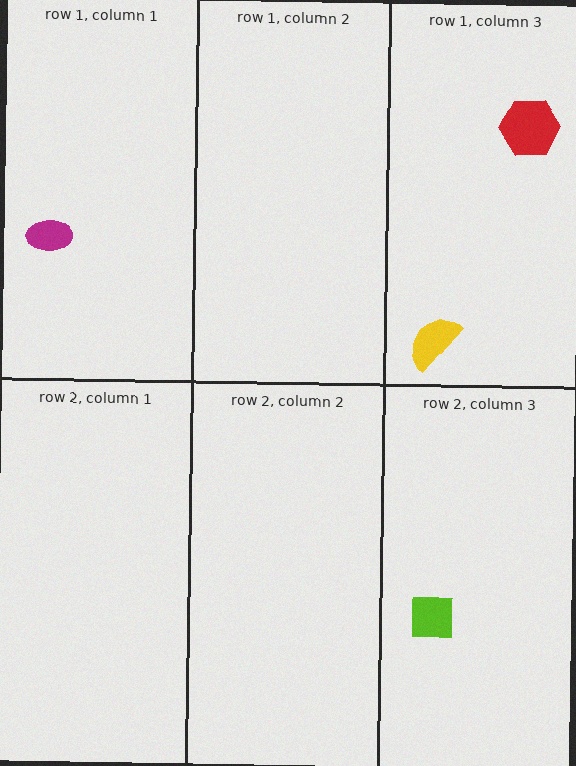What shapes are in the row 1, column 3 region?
The yellow semicircle, the red hexagon.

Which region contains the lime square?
The row 2, column 3 region.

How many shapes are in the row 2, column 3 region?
1.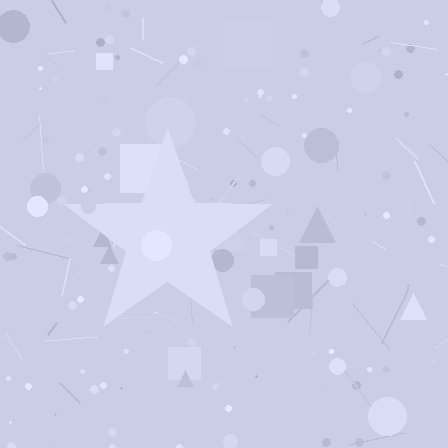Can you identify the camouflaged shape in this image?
The camouflaged shape is a star.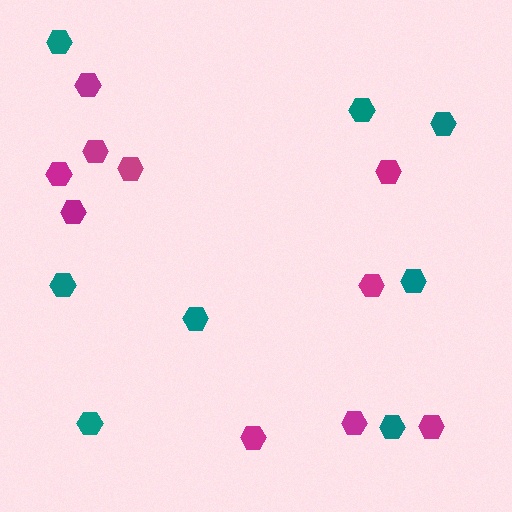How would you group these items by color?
There are 2 groups: one group of magenta hexagons (10) and one group of teal hexagons (8).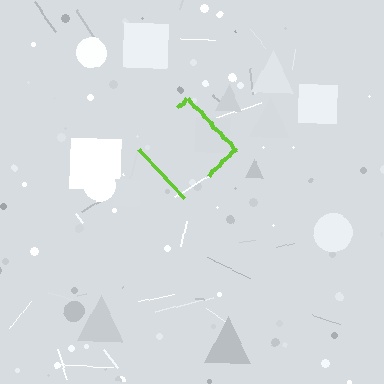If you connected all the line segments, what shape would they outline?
They would outline a diamond.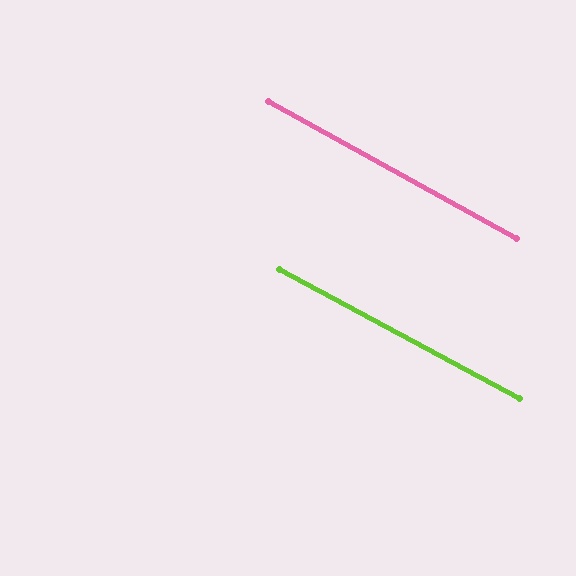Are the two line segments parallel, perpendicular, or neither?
Parallel — their directions differ by only 0.5°.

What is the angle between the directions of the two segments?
Approximately 0 degrees.